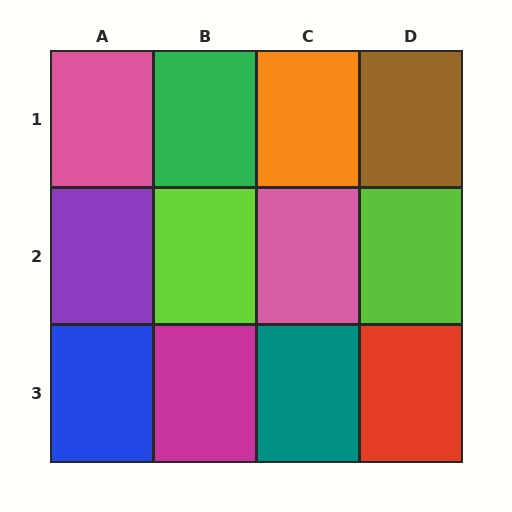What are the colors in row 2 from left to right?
Purple, lime, pink, lime.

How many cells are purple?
1 cell is purple.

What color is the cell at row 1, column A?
Pink.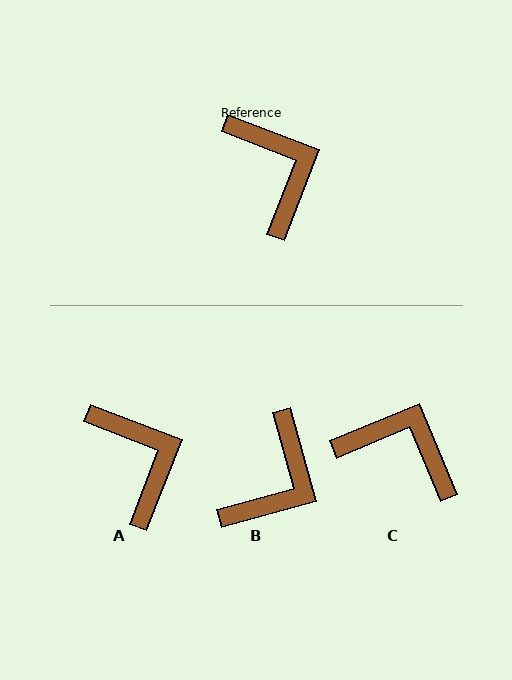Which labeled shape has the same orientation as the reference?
A.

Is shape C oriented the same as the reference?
No, it is off by about 43 degrees.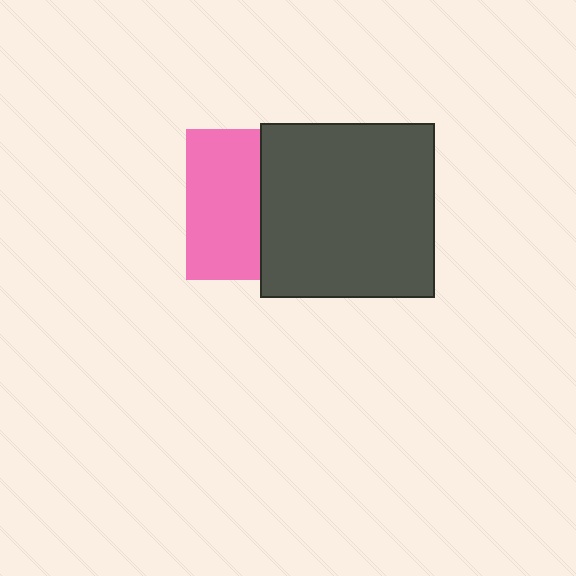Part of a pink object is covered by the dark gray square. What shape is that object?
It is a square.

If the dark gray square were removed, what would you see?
You would see the complete pink square.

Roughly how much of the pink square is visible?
About half of it is visible (roughly 49%).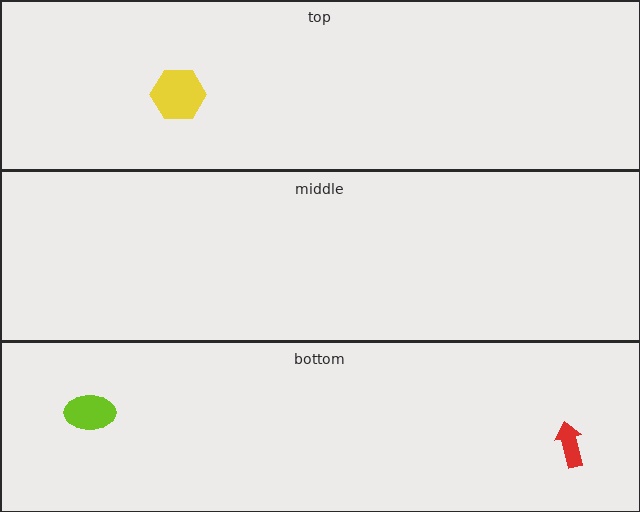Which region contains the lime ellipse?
The bottom region.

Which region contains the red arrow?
The bottom region.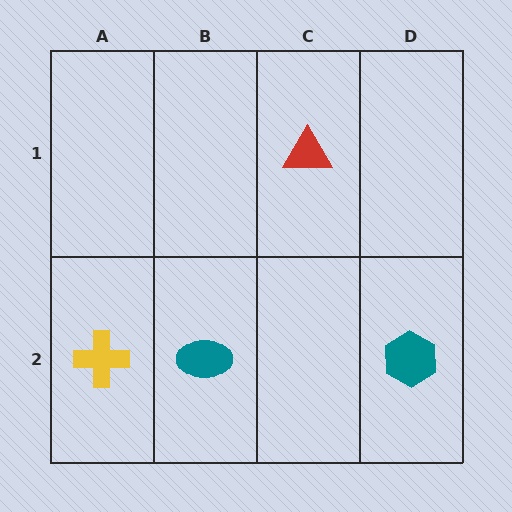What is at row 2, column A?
A yellow cross.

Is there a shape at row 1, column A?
No, that cell is empty.